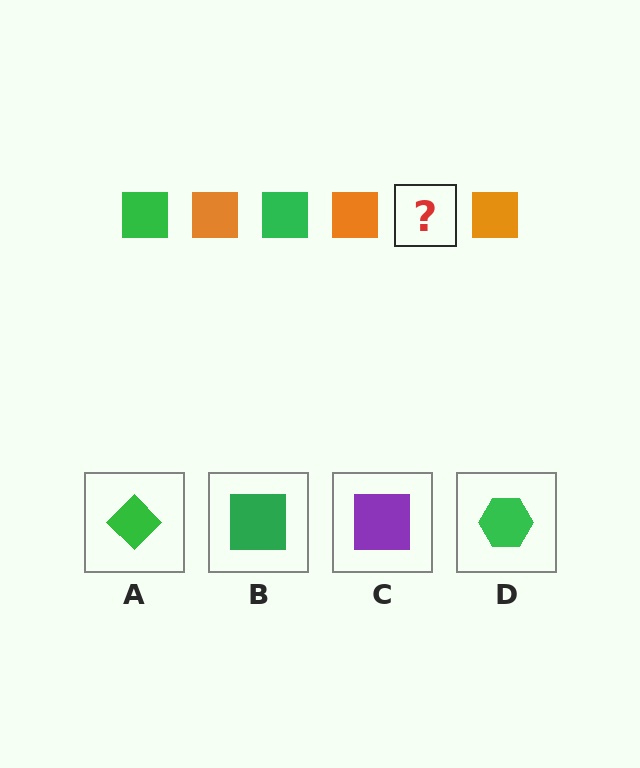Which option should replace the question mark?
Option B.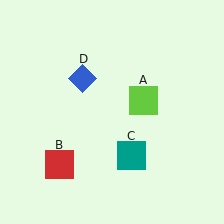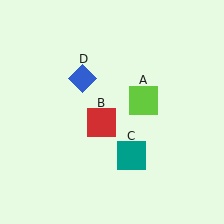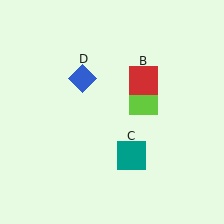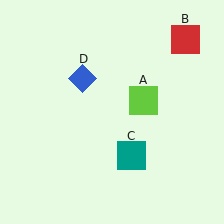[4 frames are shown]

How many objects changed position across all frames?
1 object changed position: red square (object B).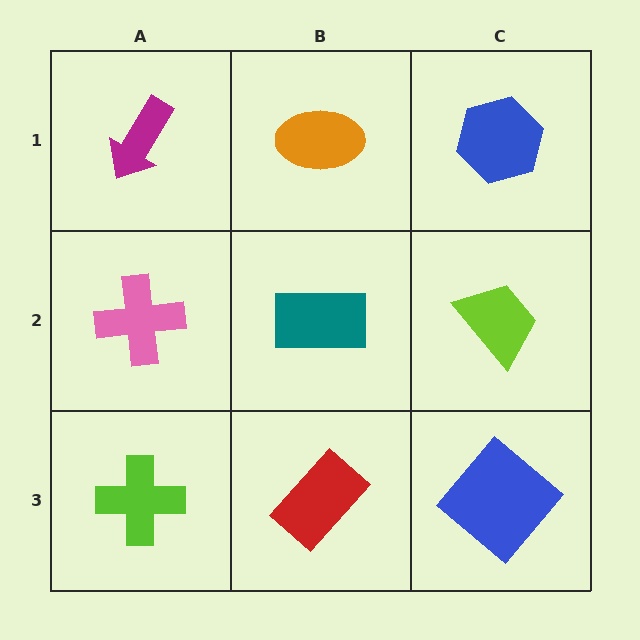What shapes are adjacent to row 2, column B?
An orange ellipse (row 1, column B), a red rectangle (row 3, column B), a pink cross (row 2, column A), a lime trapezoid (row 2, column C).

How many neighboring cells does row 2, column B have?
4.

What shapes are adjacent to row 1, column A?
A pink cross (row 2, column A), an orange ellipse (row 1, column B).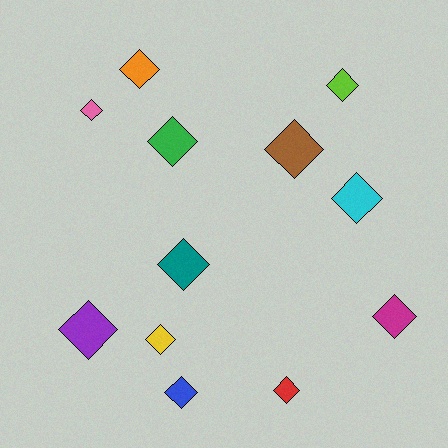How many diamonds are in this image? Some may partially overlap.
There are 12 diamonds.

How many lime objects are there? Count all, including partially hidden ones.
There is 1 lime object.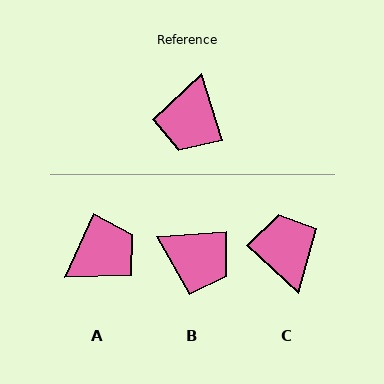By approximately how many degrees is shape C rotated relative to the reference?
Approximately 150 degrees clockwise.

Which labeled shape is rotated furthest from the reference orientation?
C, about 150 degrees away.